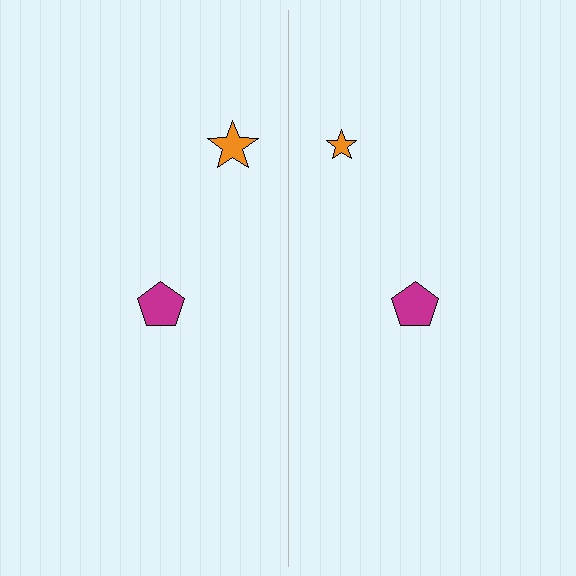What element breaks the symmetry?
The orange star on the right side has a different size than its mirror counterpart.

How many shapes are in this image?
There are 4 shapes in this image.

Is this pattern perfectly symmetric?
No, the pattern is not perfectly symmetric. The orange star on the right side has a different size than its mirror counterpart.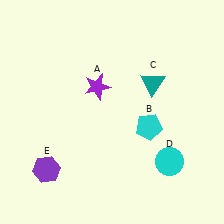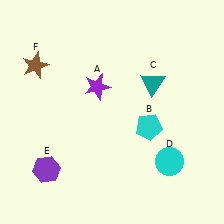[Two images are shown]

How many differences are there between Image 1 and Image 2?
There is 1 difference between the two images.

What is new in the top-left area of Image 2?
A brown star (F) was added in the top-left area of Image 2.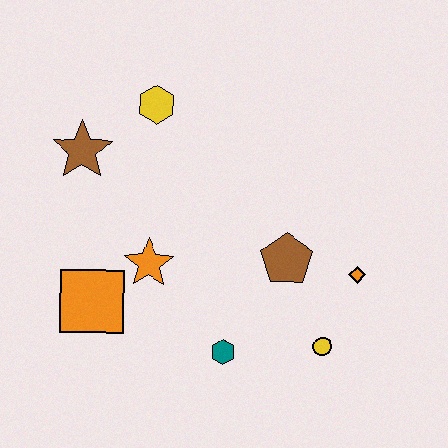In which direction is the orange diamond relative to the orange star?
The orange diamond is to the right of the orange star.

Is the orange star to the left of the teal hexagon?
Yes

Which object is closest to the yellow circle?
The orange diamond is closest to the yellow circle.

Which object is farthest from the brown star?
The yellow circle is farthest from the brown star.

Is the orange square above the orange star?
No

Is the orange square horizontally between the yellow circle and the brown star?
Yes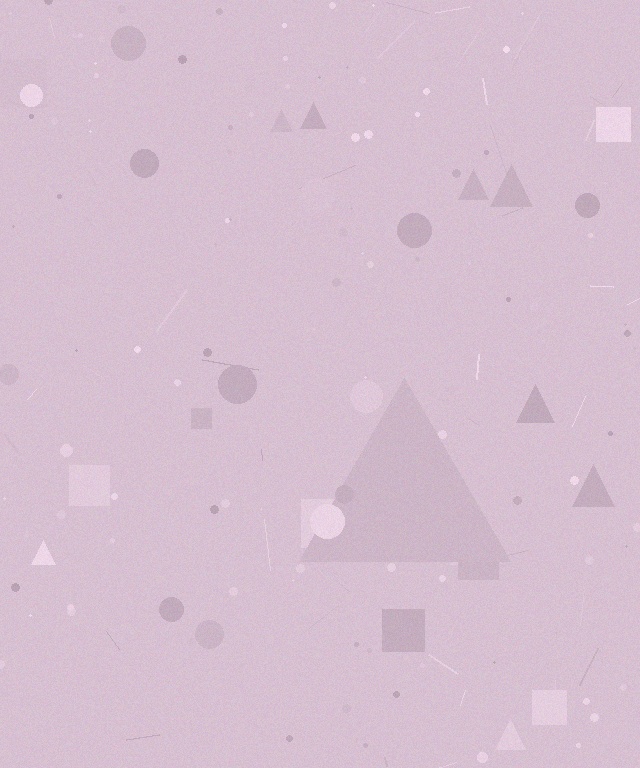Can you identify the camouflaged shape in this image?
The camouflaged shape is a triangle.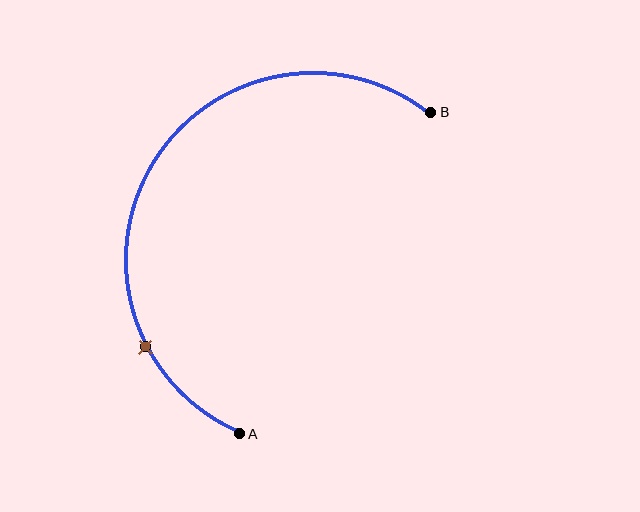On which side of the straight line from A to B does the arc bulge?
The arc bulges to the left of the straight line connecting A and B.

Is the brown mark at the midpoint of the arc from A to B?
No. The brown mark lies on the arc but is closer to endpoint A. The arc midpoint would be at the point on the curve equidistant along the arc from both A and B.